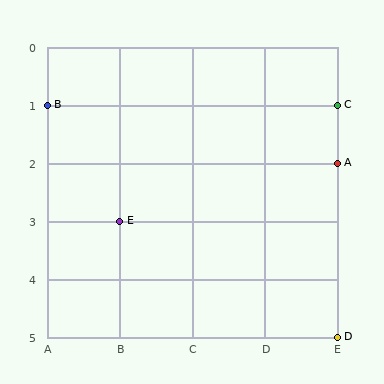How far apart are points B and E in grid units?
Points B and E are 1 column and 2 rows apart (about 2.2 grid units diagonally).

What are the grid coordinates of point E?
Point E is at grid coordinates (B, 3).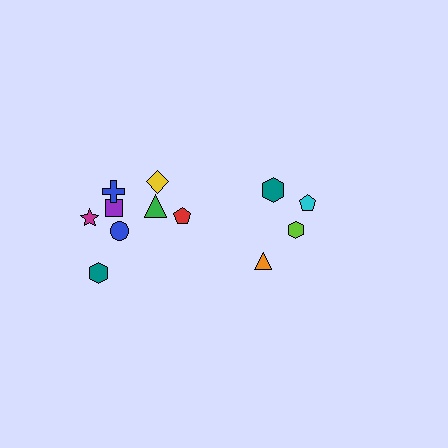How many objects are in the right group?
There are 4 objects.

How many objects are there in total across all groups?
There are 12 objects.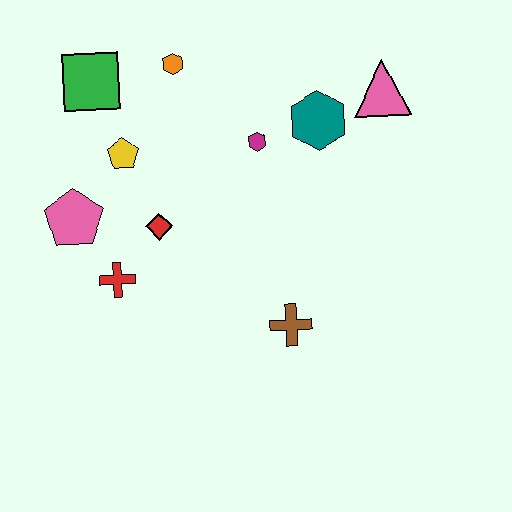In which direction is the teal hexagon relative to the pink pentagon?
The teal hexagon is to the right of the pink pentagon.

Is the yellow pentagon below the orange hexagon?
Yes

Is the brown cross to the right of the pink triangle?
No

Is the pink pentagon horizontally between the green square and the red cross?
No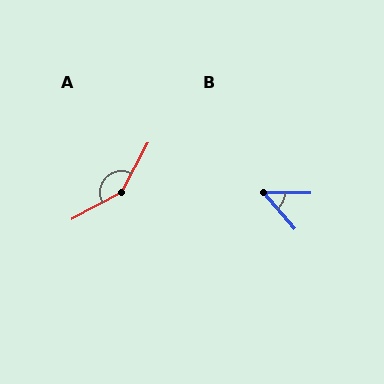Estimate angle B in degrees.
Approximately 50 degrees.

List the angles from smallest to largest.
B (50°), A (147°).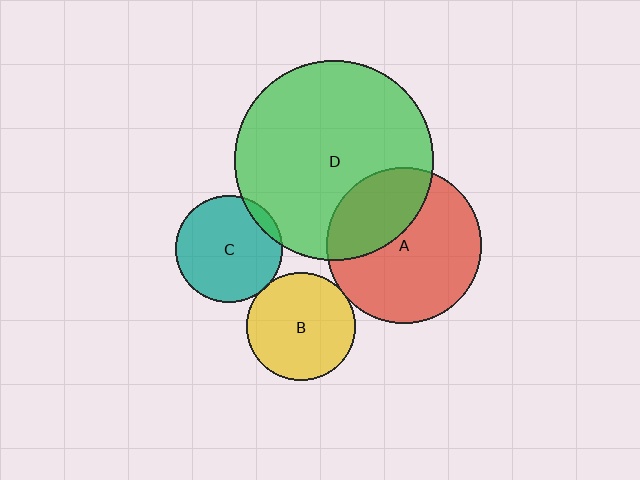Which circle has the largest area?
Circle D (green).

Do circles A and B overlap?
Yes.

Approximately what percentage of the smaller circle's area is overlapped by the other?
Approximately 5%.